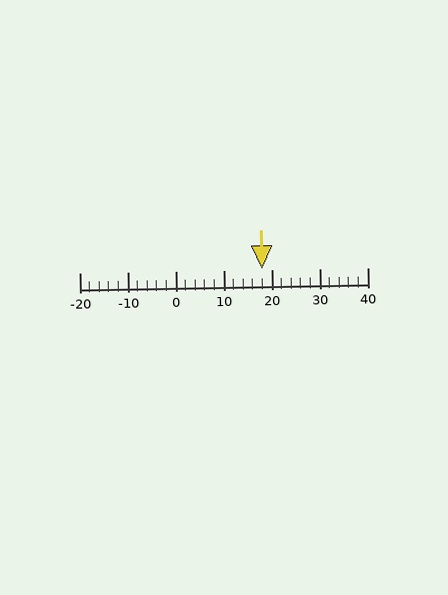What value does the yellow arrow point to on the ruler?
The yellow arrow points to approximately 18.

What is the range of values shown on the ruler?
The ruler shows values from -20 to 40.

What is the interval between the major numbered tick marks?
The major tick marks are spaced 10 units apart.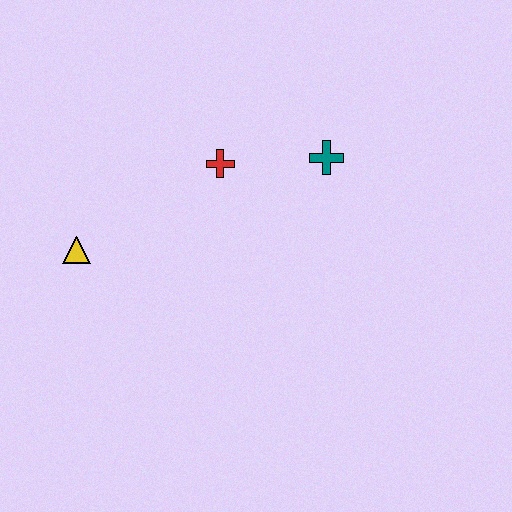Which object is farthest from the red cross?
The yellow triangle is farthest from the red cross.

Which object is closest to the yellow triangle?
The red cross is closest to the yellow triangle.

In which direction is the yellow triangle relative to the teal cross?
The yellow triangle is to the left of the teal cross.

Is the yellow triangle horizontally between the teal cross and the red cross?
No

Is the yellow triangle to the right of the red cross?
No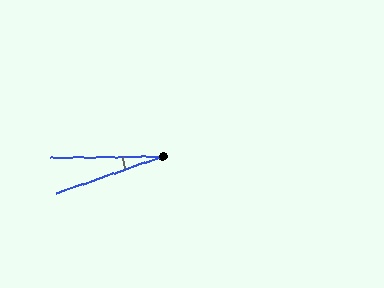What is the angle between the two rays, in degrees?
Approximately 19 degrees.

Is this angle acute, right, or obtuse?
It is acute.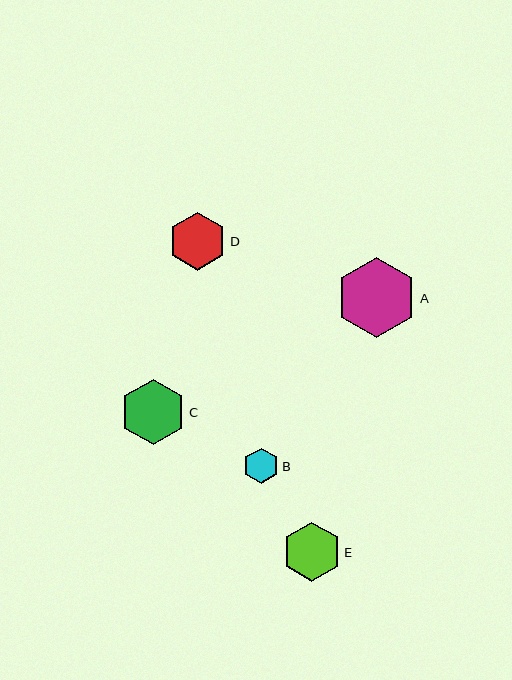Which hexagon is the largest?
Hexagon A is the largest with a size of approximately 81 pixels.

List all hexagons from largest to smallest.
From largest to smallest: A, C, E, D, B.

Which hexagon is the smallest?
Hexagon B is the smallest with a size of approximately 35 pixels.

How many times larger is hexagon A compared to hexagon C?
Hexagon A is approximately 1.2 times the size of hexagon C.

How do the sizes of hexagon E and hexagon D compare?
Hexagon E and hexagon D are approximately the same size.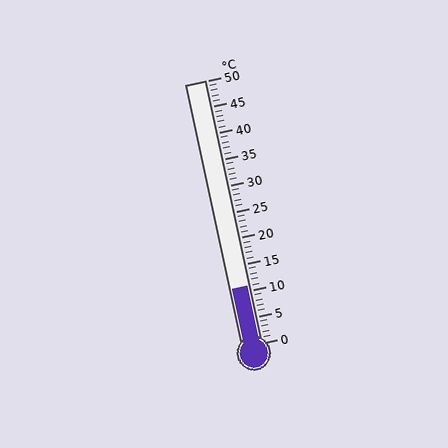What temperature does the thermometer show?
The thermometer shows approximately 11°C.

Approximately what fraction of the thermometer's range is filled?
The thermometer is filled to approximately 20% of its range.